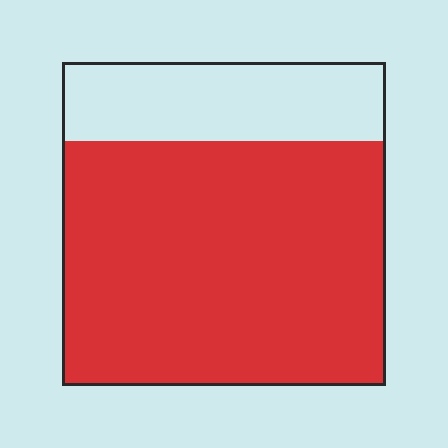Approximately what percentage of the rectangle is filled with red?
Approximately 75%.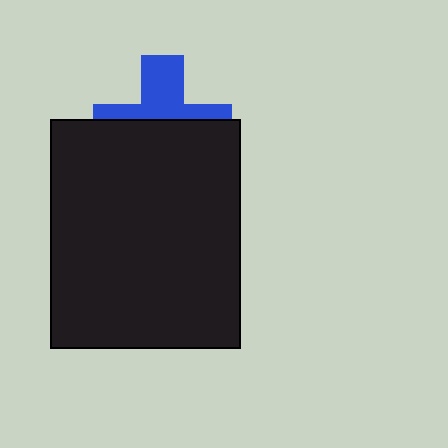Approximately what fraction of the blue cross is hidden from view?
Roughly 57% of the blue cross is hidden behind the black rectangle.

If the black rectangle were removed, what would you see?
You would see the complete blue cross.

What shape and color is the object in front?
The object in front is a black rectangle.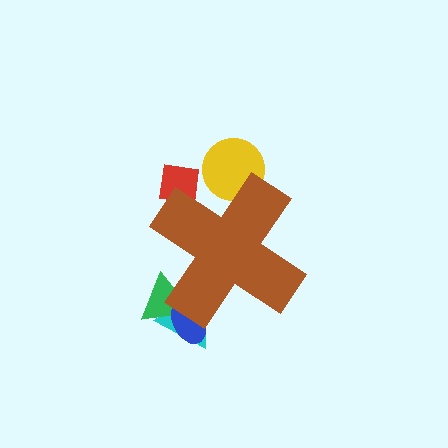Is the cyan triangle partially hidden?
Yes, the cyan triangle is partially hidden behind the brown cross.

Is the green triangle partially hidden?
Yes, the green triangle is partially hidden behind the brown cross.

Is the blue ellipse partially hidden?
Yes, the blue ellipse is partially hidden behind the brown cross.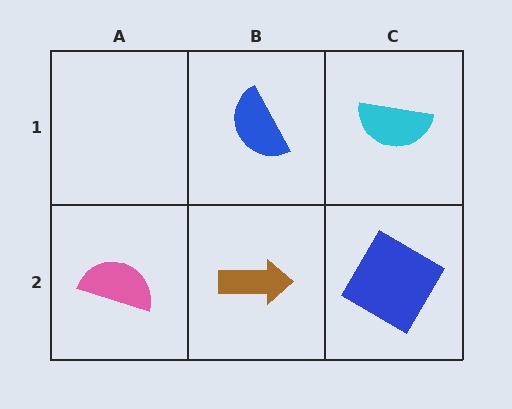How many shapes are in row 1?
2 shapes.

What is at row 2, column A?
A pink semicircle.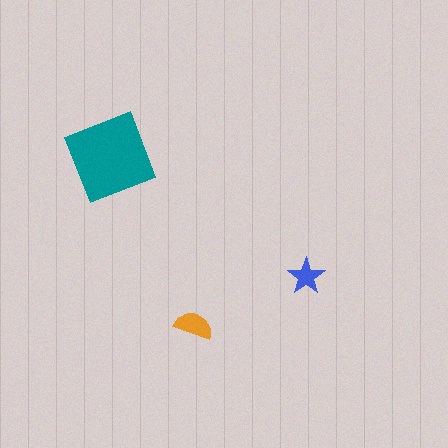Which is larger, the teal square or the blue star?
The teal square.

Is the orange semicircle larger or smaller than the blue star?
Larger.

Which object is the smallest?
The blue star.